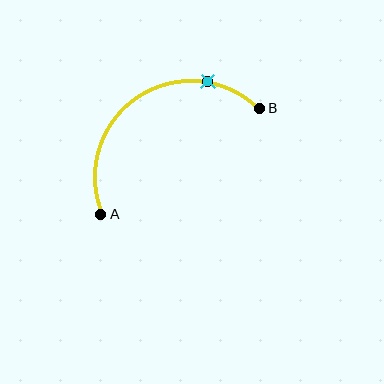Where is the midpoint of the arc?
The arc midpoint is the point on the curve farthest from the straight line joining A and B. It sits above and to the left of that line.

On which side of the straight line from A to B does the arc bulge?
The arc bulges above and to the left of the straight line connecting A and B.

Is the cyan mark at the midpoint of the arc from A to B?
No. The cyan mark lies on the arc but is closer to endpoint B. The arc midpoint would be at the point on the curve equidistant along the arc from both A and B.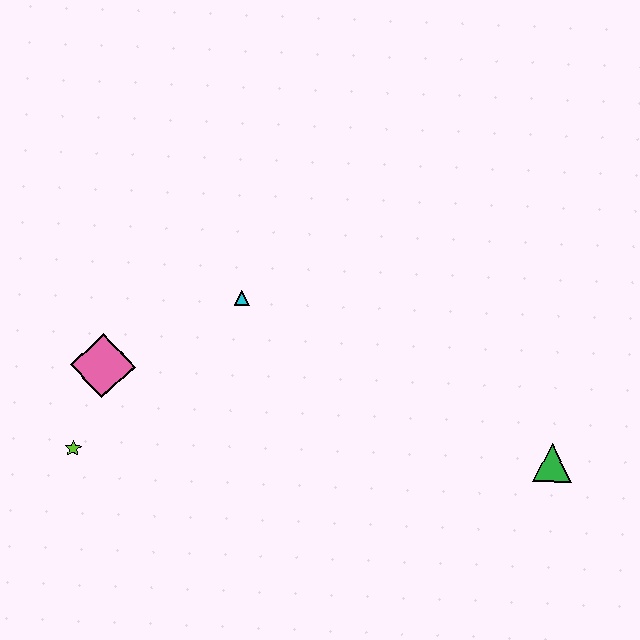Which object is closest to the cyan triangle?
The pink diamond is closest to the cyan triangle.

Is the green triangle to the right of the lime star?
Yes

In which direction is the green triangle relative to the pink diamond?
The green triangle is to the right of the pink diamond.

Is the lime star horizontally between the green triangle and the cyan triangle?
No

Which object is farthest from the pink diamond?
The green triangle is farthest from the pink diamond.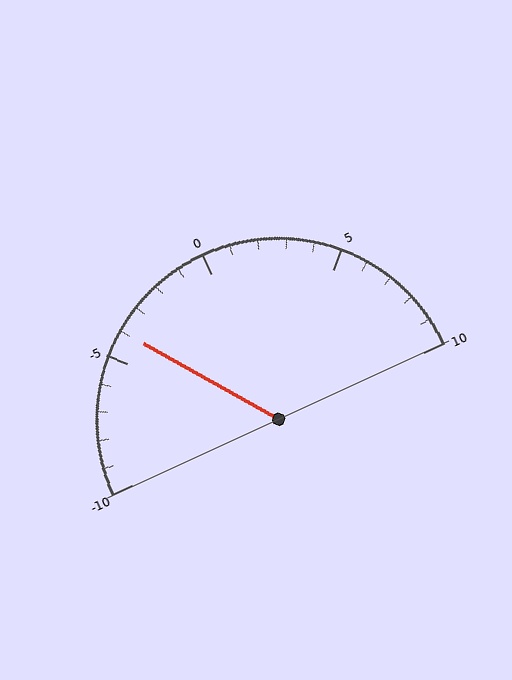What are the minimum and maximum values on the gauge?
The gauge ranges from -10 to 10.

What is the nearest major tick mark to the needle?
The nearest major tick mark is -5.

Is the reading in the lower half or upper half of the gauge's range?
The reading is in the lower half of the range (-10 to 10).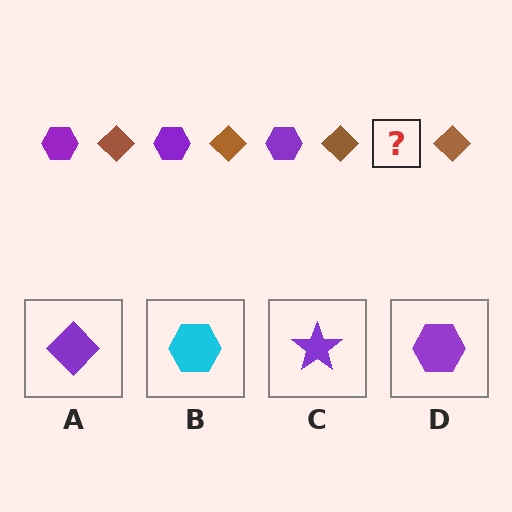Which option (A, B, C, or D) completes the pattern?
D.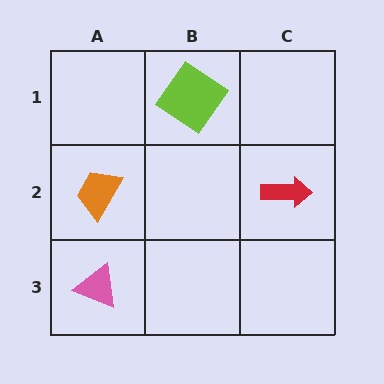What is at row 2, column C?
A red arrow.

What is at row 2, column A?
An orange trapezoid.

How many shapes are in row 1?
1 shape.